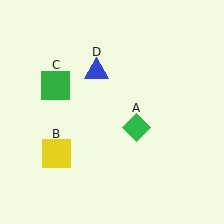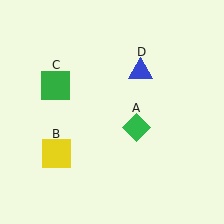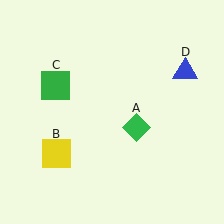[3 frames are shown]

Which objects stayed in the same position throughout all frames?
Green diamond (object A) and yellow square (object B) and green square (object C) remained stationary.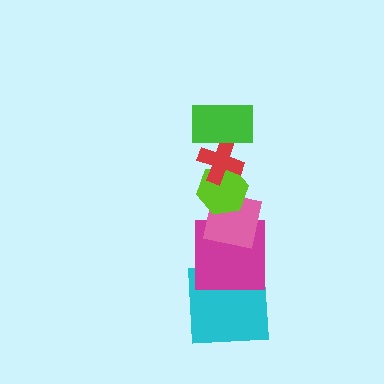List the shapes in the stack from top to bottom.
From top to bottom: the green rectangle, the red cross, the lime hexagon, the pink square, the magenta square, the cyan square.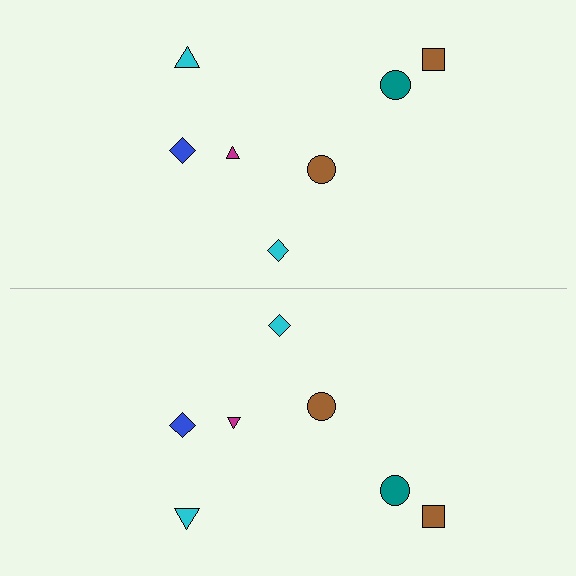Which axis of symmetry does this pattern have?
The pattern has a horizontal axis of symmetry running through the center of the image.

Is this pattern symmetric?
Yes, this pattern has bilateral (reflection) symmetry.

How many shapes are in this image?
There are 14 shapes in this image.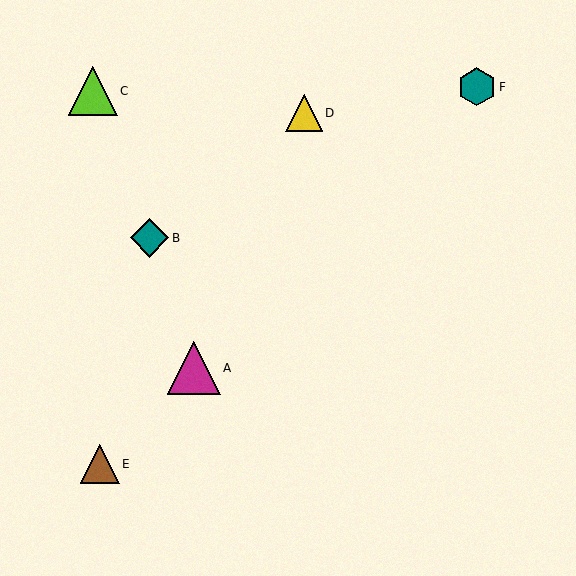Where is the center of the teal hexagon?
The center of the teal hexagon is at (477, 87).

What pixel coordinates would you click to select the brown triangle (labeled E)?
Click at (100, 464) to select the brown triangle E.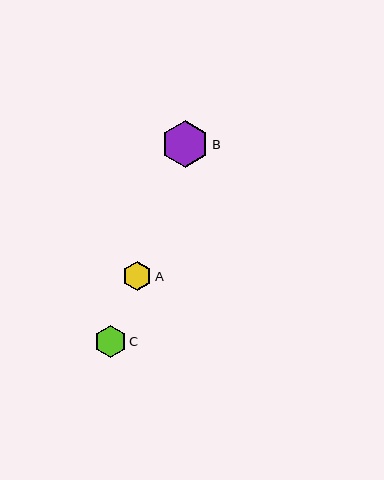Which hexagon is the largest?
Hexagon B is the largest with a size of approximately 47 pixels.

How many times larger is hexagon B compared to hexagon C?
Hexagon B is approximately 1.5 times the size of hexagon C.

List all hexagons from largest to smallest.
From largest to smallest: B, C, A.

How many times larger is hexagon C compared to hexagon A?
Hexagon C is approximately 1.1 times the size of hexagon A.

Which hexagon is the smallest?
Hexagon A is the smallest with a size of approximately 29 pixels.